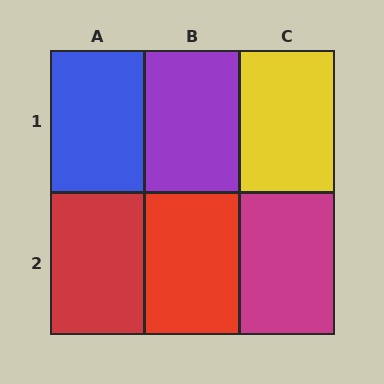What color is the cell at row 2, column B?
Red.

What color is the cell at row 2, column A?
Red.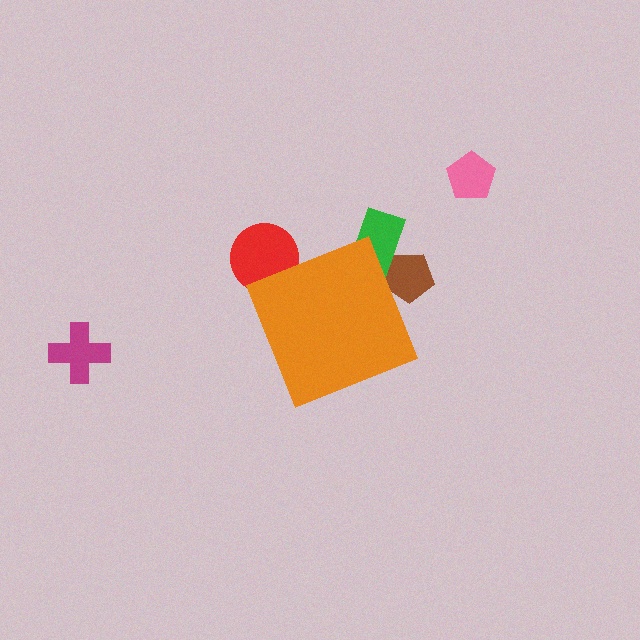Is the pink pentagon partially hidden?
No, the pink pentagon is fully visible.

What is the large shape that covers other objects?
An orange diamond.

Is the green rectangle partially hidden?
Yes, the green rectangle is partially hidden behind the orange diamond.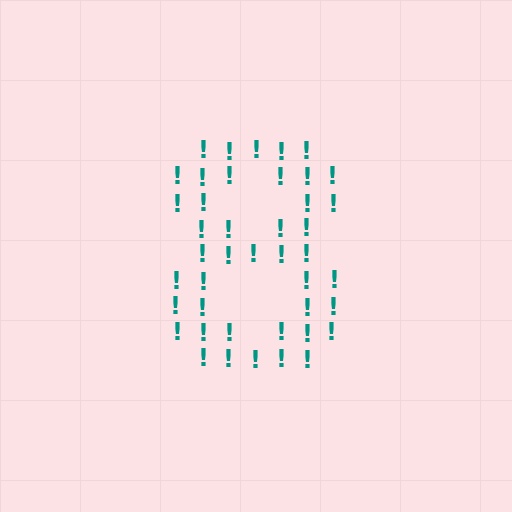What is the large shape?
The large shape is the digit 8.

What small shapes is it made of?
It is made of small exclamation marks.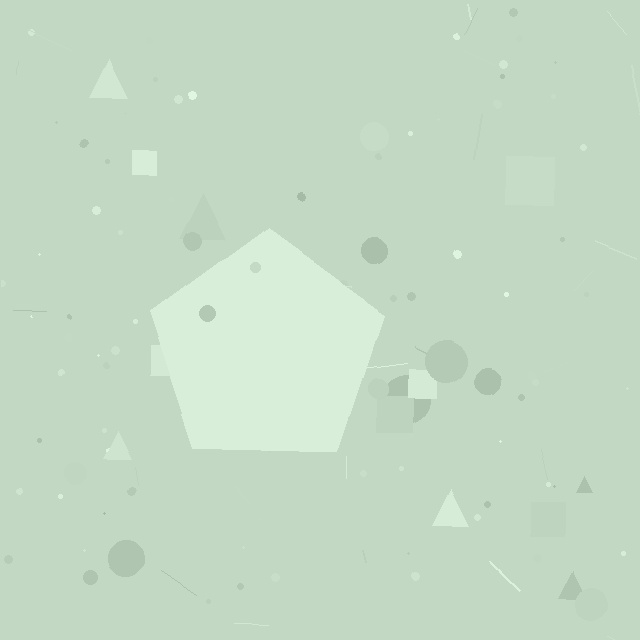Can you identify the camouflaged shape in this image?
The camouflaged shape is a pentagon.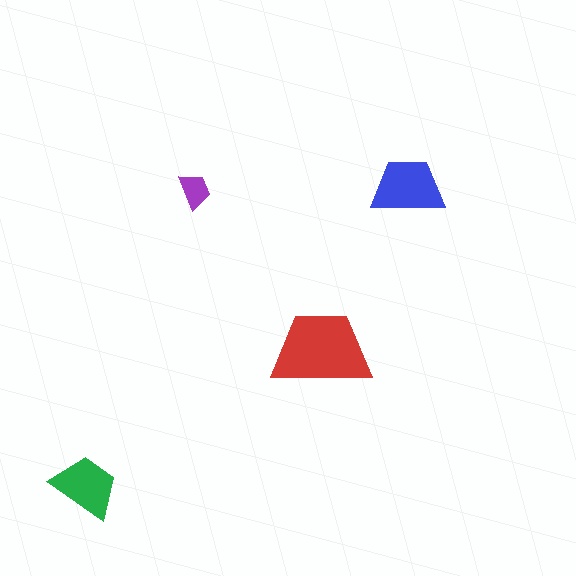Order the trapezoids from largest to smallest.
the red one, the blue one, the green one, the purple one.